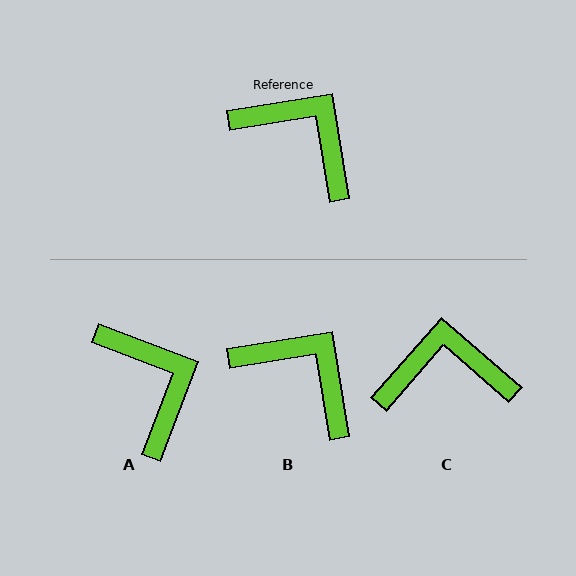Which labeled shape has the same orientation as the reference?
B.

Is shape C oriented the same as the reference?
No, it is off by about 39 degrees.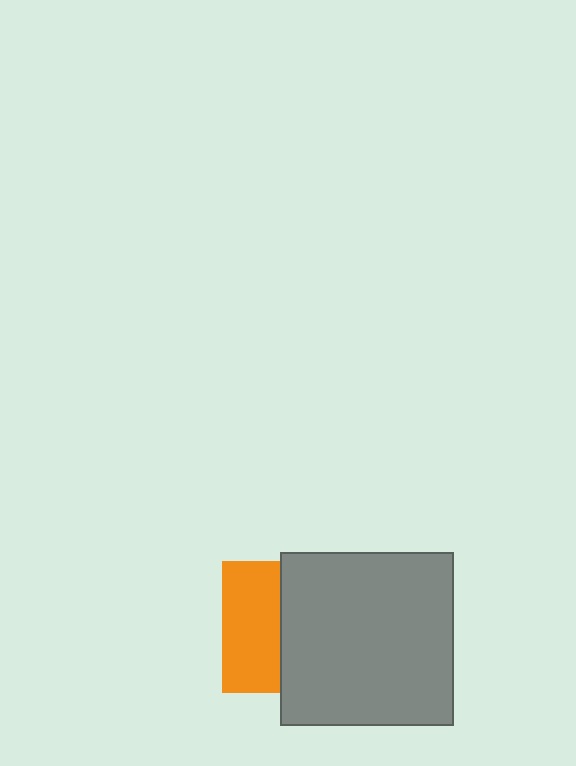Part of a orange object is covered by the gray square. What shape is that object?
It is a square.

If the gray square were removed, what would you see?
You would see the complete orange square.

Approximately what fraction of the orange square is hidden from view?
Roughly 56% of the orange square is hidden behind the gray square.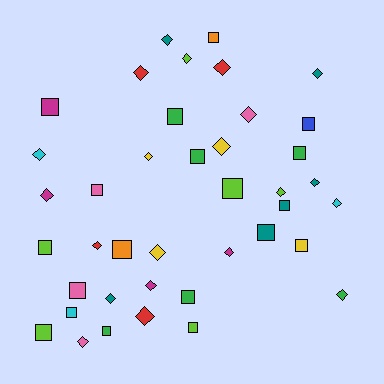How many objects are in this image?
There are 40 objects.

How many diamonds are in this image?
There are 21 diamonds.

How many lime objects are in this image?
There are 6 lime objects.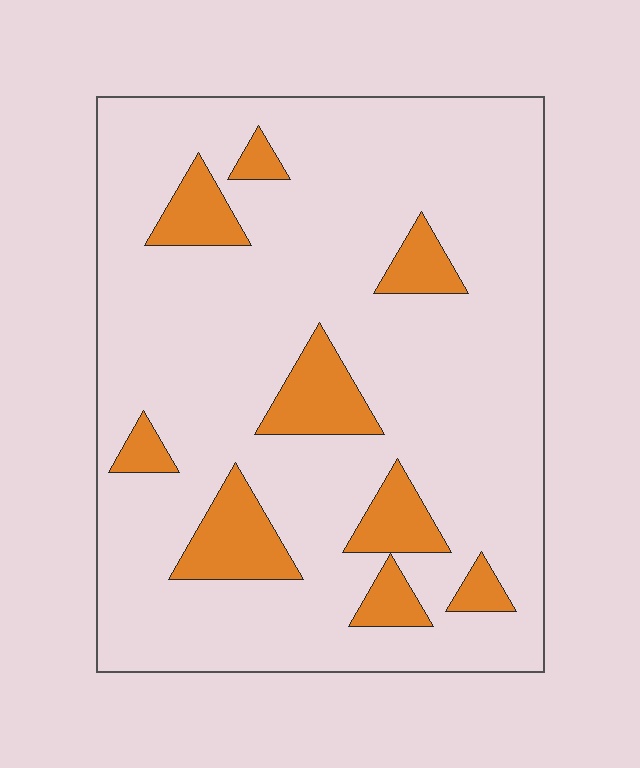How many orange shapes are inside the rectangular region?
9.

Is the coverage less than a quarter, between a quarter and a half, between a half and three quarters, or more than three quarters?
Less than a quarter.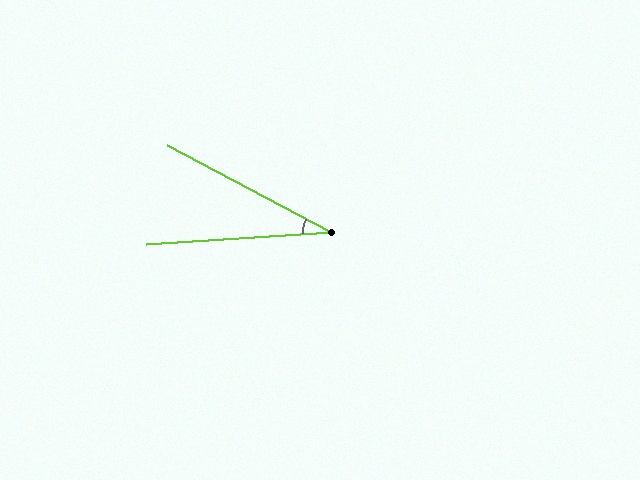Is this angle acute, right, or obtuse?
It is acute.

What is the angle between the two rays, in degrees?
Approximately 32 degrees.